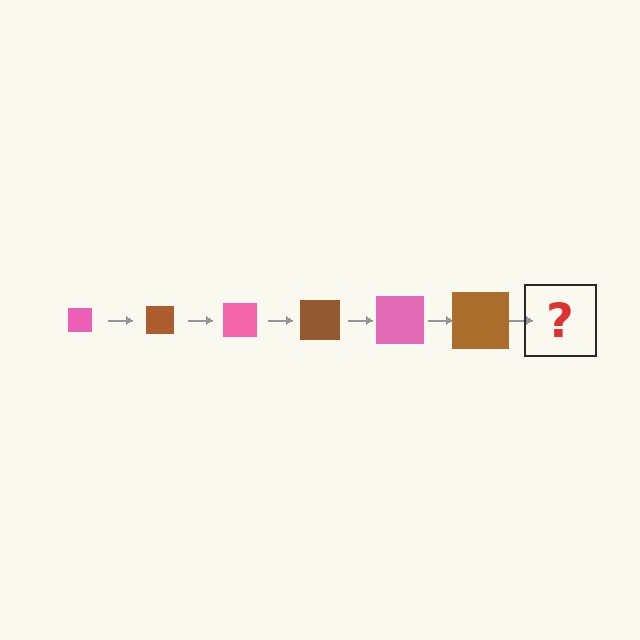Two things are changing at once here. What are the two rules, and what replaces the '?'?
The two rules are that the square grows larger each step and the color cycles through pink and brown. The '?' should be a pink square, larger than the previous one.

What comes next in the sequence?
The next element should be a pink square, larger than the previous one.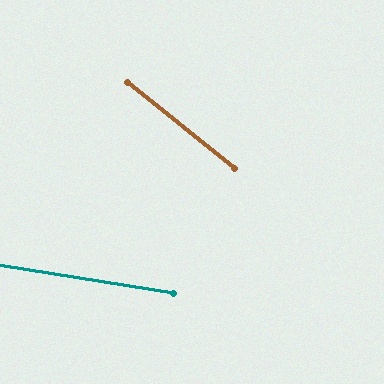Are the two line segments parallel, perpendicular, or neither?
Neither parallel nor perpendicular — they differ by about 30°.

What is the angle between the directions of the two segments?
Approximately 30 degrees.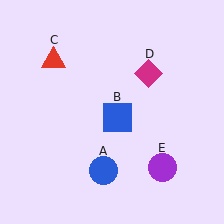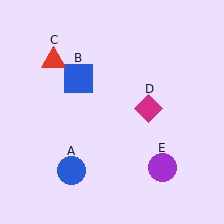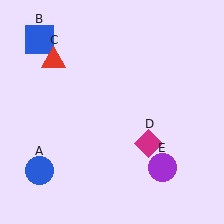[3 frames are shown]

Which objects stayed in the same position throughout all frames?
Red triangle (object C) and purple circle (object E) remained stationary.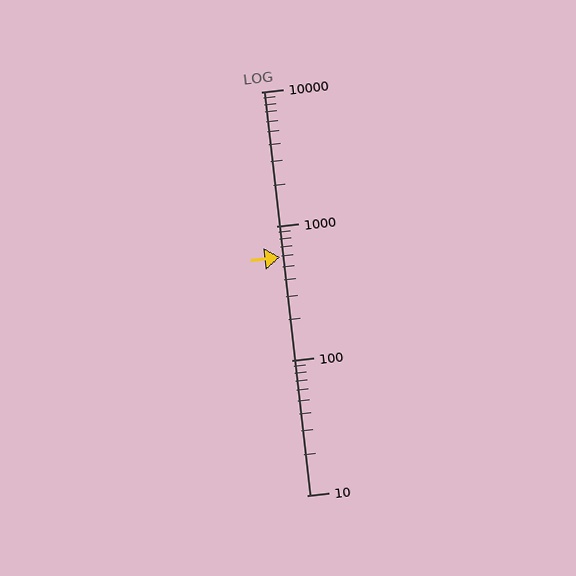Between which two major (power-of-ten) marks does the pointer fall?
The pointer is between 100 and 1000.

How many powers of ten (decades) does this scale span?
The scale spans 3 decades, from 10 to 10000.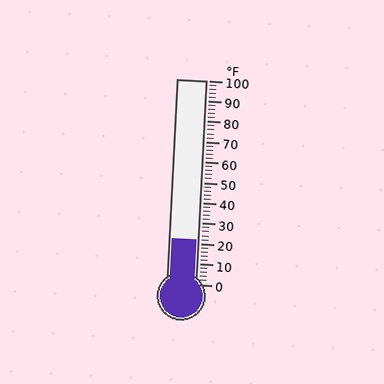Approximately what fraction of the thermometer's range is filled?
The thermometer is filled to approximately 20% of its range.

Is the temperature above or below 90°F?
The temperature is below 90°F.